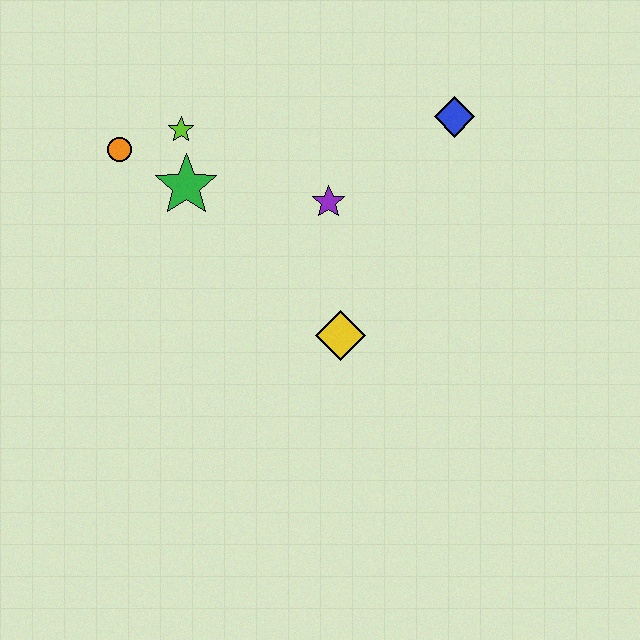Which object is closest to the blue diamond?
The purple star is closest to the blue diamond.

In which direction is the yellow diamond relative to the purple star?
The yellow diamond is below the purple star.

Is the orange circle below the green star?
No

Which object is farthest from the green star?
The blue diamond is farthest from the green star.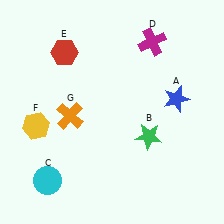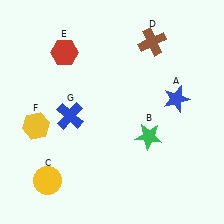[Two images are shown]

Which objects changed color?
C changed from cyan to yellow. D changed from magenta to brown. G changed from orange to blue.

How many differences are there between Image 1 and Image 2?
There are 3 differences between the two images.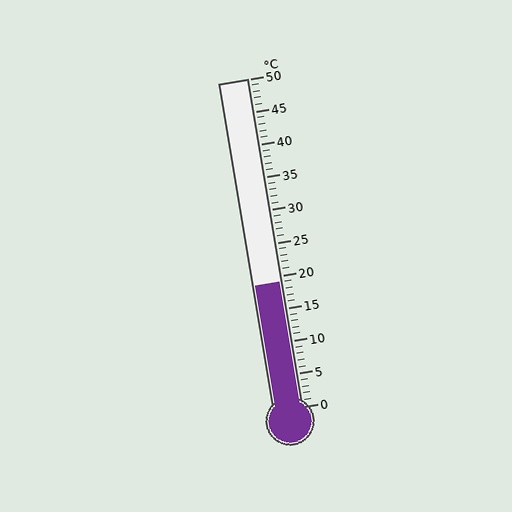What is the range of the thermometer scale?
The thermometer scale ranges from 0°C to 50°C.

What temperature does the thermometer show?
The thermometer shows approximately 19°C.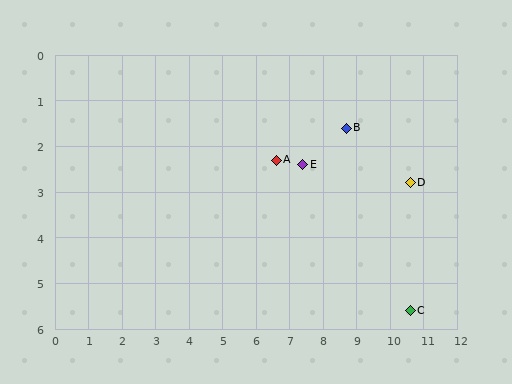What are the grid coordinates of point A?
Point A is at approximately (6.6, 2.3).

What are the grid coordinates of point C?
Point C is at approximately (10.6, 5.6).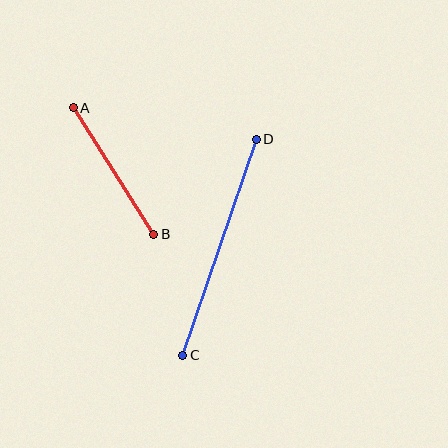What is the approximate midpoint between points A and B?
The midpoint is at approximately (114, 171) pixels.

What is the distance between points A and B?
The distance is approximately 150 pixels.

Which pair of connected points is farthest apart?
Points C and D are farthest apart.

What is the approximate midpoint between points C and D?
The midpoint is at approximately (219, 247) pixels.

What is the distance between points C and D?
The distance is approximately 228 pixels.